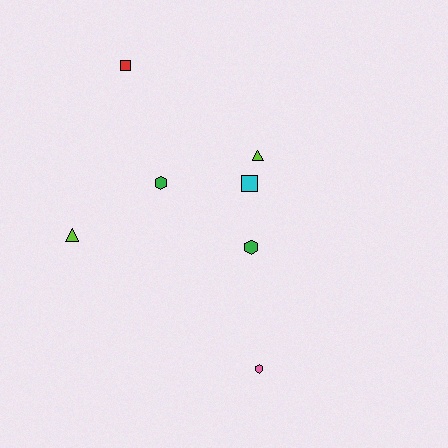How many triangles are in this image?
There are 2 triangles.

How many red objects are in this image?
There is 1 red object.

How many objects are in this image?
There are 7 objects.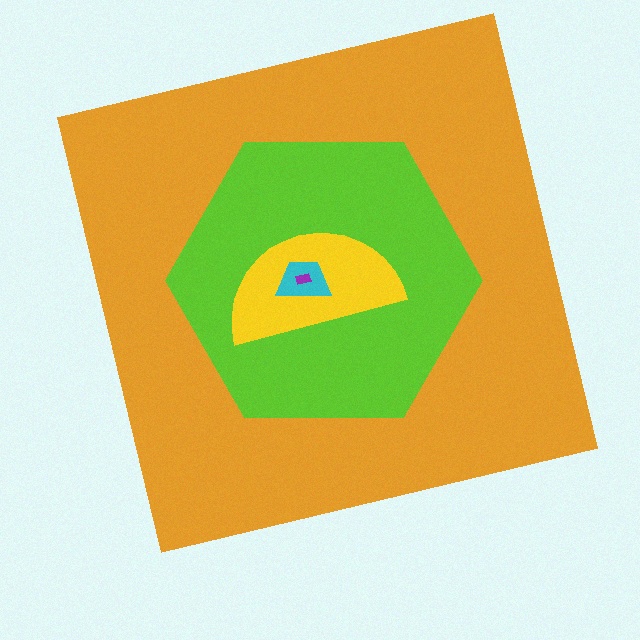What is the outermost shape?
The orange square.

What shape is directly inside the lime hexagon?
The yellow semicircle.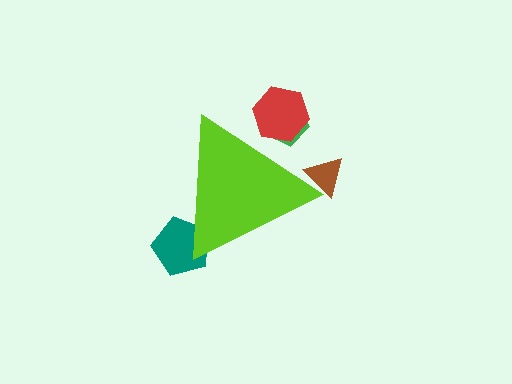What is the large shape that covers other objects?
A lime triangle.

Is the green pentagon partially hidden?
Yes, the green pentagon is partially hidden behind the lime triangle.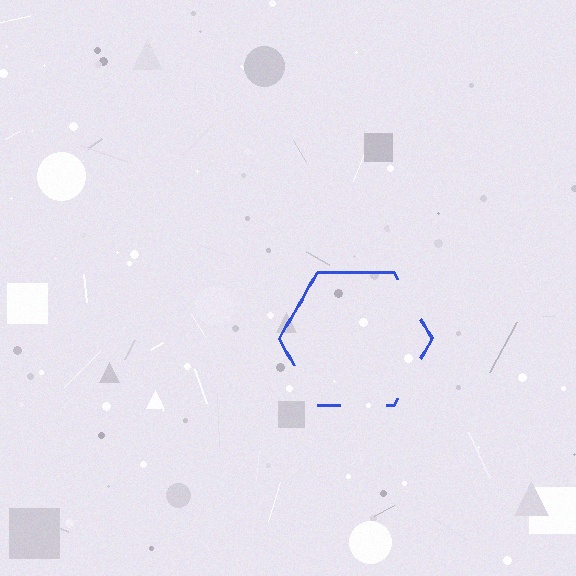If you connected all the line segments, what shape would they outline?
They would outline a hexagon.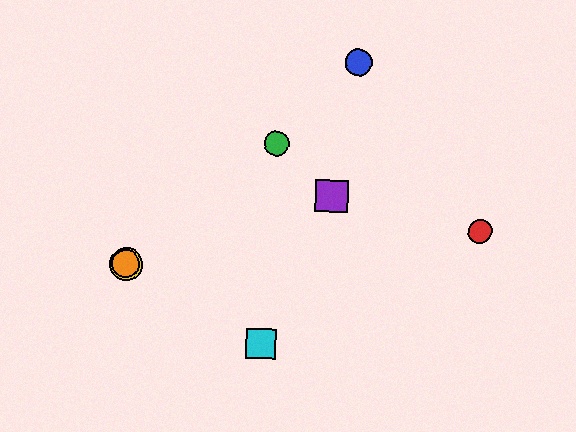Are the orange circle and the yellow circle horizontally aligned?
Yes, both are at y≈264.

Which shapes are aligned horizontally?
The yellow circle, the orange circle are aligned horizontally.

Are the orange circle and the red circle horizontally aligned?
No, the orange circle is at y≈264 and the red circle is at y≈231.